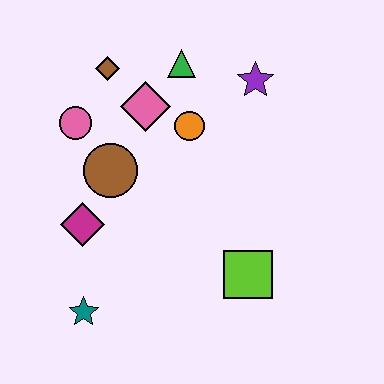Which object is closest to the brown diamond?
The pink diamond is closest to the brown diamond.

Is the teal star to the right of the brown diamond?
No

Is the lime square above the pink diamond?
No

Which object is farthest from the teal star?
The purple star is farthest from the teal star.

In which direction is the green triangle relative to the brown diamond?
The green triangle is to the right of the brown diamond.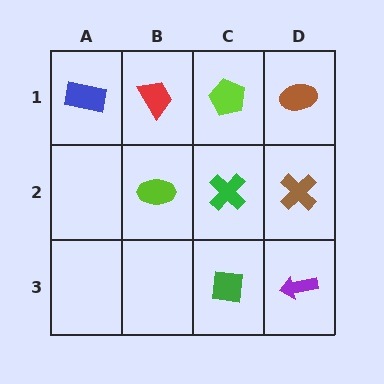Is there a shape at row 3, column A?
No, that cell is empty.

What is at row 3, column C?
A green square.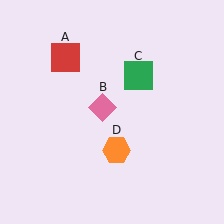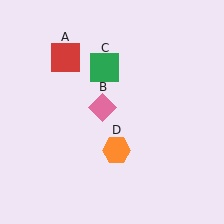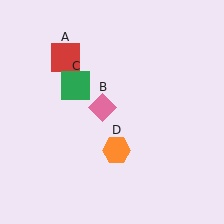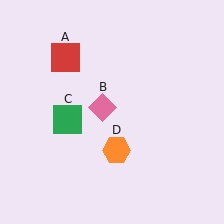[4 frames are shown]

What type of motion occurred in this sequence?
The green square (object C) rotated counterclockwise around the center of the scene.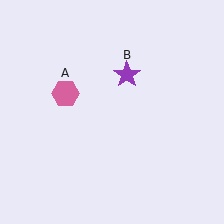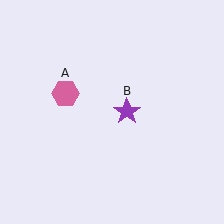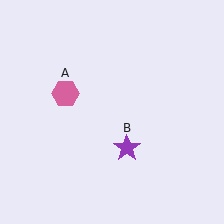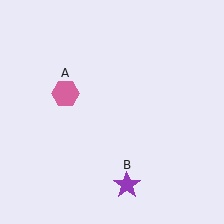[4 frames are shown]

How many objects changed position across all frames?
1 object changed position: purple star (object B).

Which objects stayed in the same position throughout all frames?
Pink hexagon (object A) remained stationary.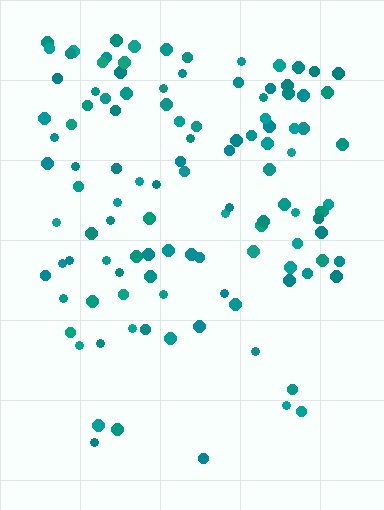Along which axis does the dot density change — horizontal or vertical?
Vertical.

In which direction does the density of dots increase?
From bottom to top, with the top side densest.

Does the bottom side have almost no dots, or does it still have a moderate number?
Still a moderate number, just noticeably fewer than the top.